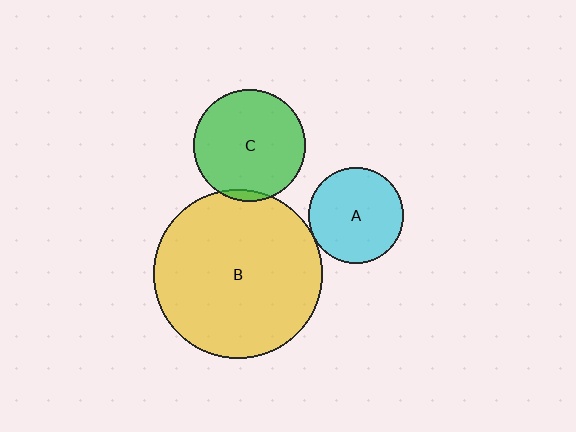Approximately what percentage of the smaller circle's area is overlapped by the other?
Approximately 5%.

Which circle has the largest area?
Circle B (yellow).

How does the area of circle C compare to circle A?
Approximately 1.4 times.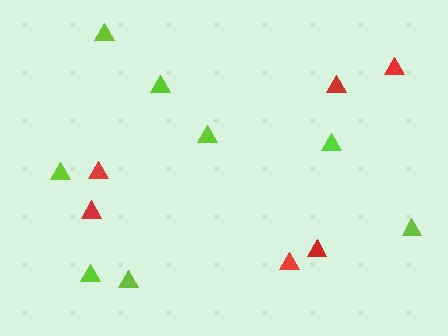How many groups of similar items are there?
There are 2 groups: one group of lime triangles (8) and one group of red triangles (6).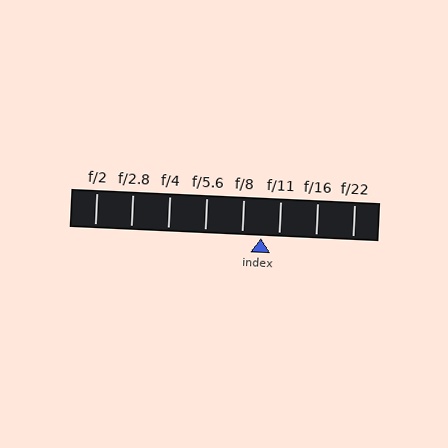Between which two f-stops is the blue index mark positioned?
The index mark is between f/8 and f/11.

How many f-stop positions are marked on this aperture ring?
There are 8 f-stop positions marked.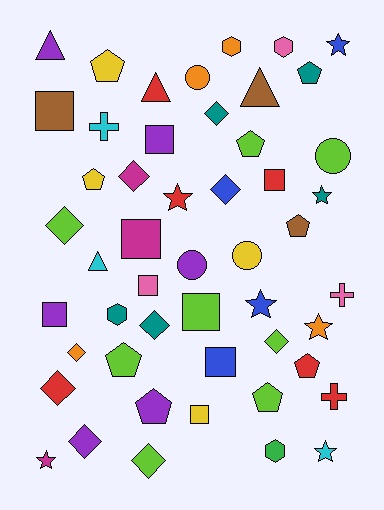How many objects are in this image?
There are 50 objects.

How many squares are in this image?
There are 9 squares.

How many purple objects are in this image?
There are 6 purple objects.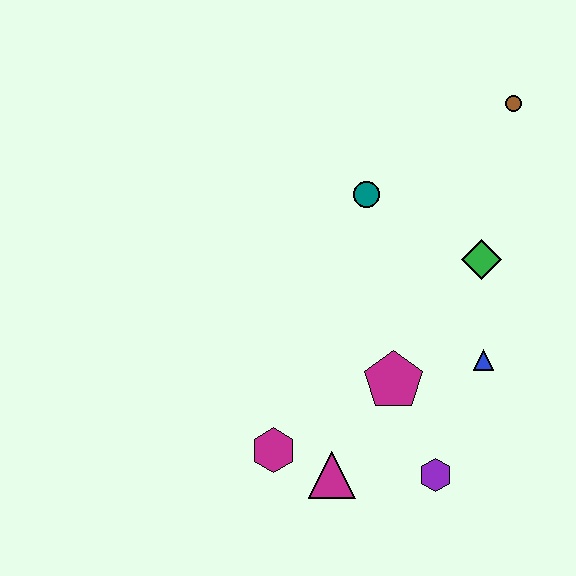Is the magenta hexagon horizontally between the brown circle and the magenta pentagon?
No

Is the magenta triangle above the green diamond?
No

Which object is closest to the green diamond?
The blue triangle is closest to the green diamond.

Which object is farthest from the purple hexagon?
The brown circle is farthest from the purple hexagon.